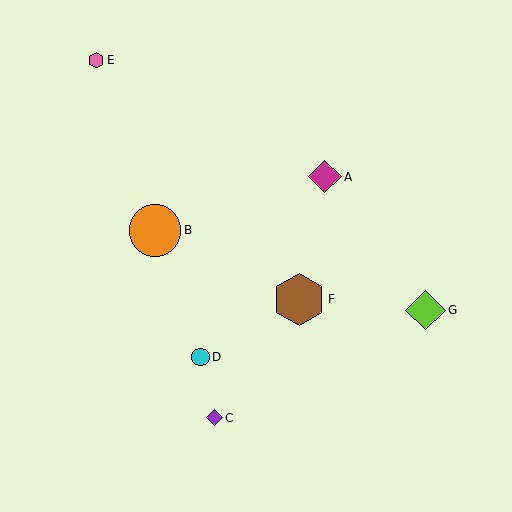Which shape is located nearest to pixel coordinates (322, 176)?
The magenta diamond (labeled A) at (325, 177) is nearest to that location.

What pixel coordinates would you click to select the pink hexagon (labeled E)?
Click at (96, 60) to select the pink hexagon E.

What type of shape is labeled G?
Shape G is a lime diamond.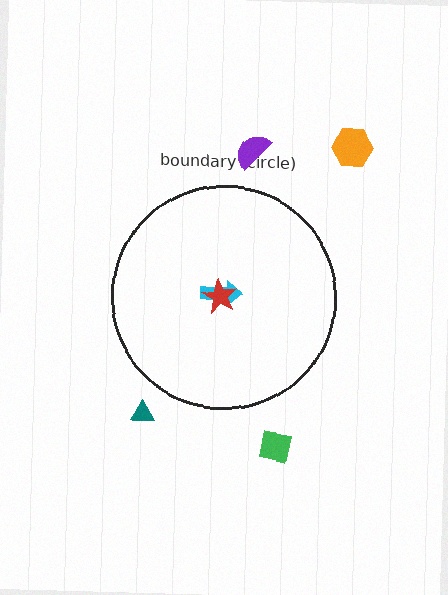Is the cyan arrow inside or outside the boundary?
Inside.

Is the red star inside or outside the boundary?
Inside.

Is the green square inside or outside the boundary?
Outside.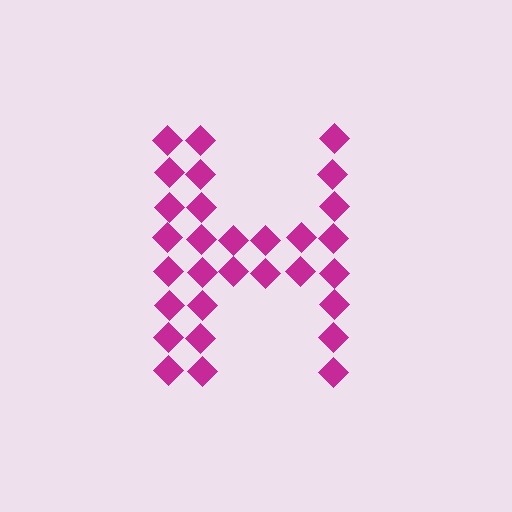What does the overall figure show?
The overall figure shows the letter H.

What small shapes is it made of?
It is made of small diamonds.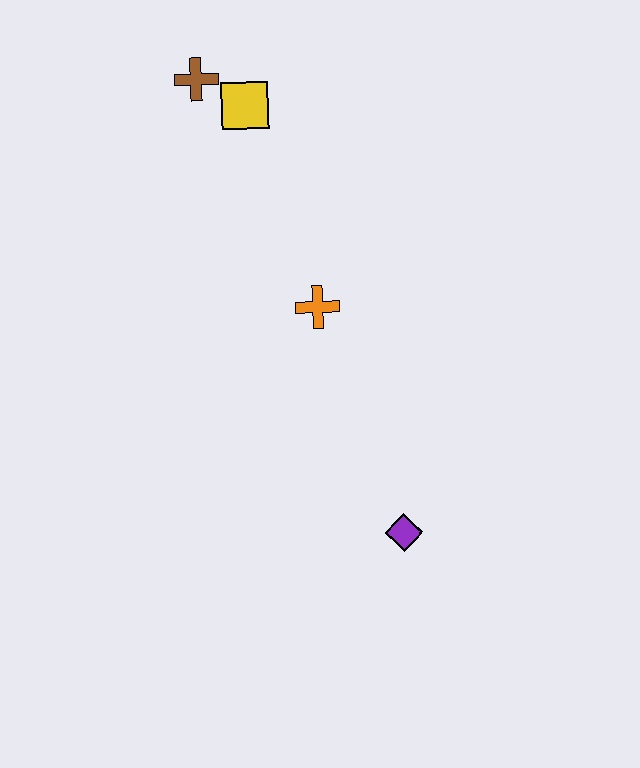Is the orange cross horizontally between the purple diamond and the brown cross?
Yes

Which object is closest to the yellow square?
The brown cross is closest to the yellow square.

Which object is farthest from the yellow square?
The purple diamond is farthest from the yellow square.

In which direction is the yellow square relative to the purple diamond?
The yellow square is above the purple diamond.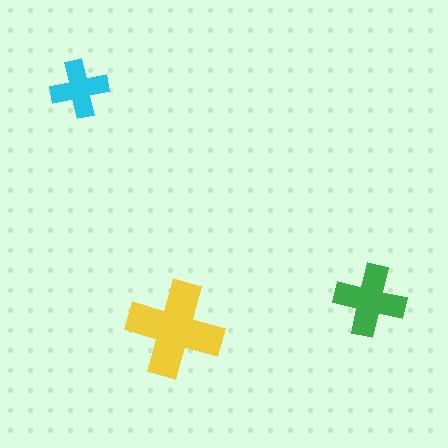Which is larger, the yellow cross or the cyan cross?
The yellow one.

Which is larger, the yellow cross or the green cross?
The yellow one.